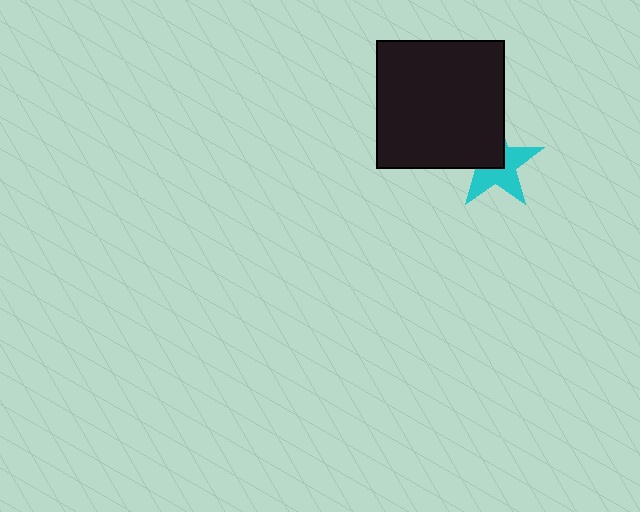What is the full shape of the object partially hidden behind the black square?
The partially hidden object is a cyan star.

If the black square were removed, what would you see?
You would see the complete cyan star.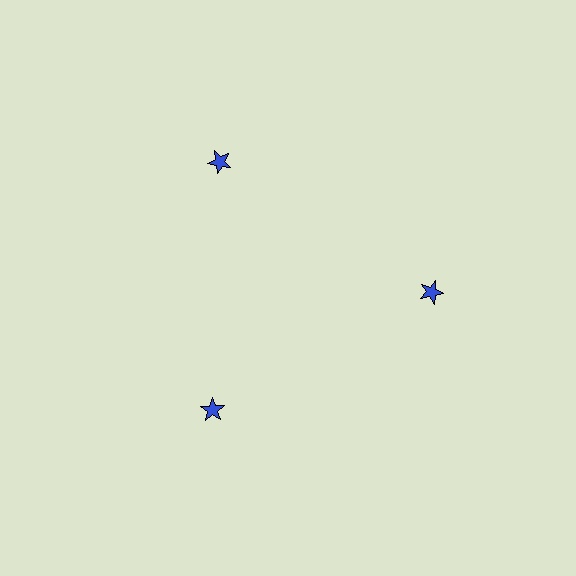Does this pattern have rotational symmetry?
Yes, this pattern has 3-fold rotational symmetry. It looks the same after rotating 120 degrees around the center.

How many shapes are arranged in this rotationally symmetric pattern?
There are 3 shapes, arranged in 3 groups of 1.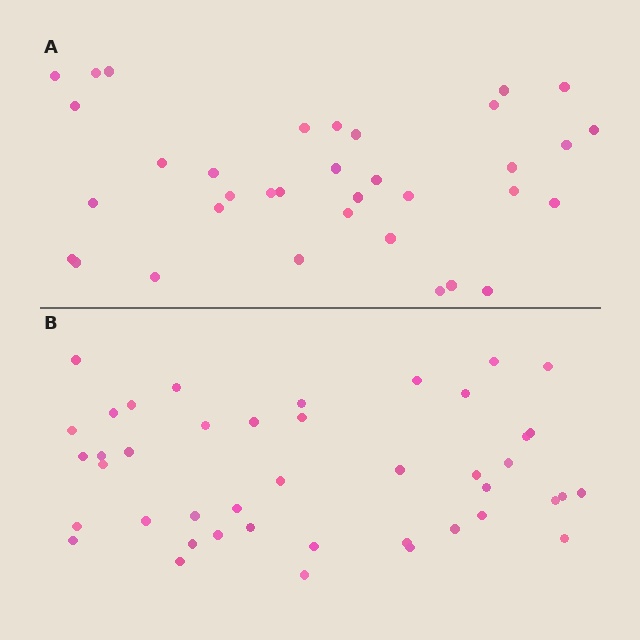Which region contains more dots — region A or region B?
Region B (the bottom region) has more dots.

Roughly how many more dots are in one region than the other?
Region B has roughly 8 or so more dots than region A.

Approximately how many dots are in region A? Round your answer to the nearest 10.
About 40 dots. (The exact count is 35, which rounds to 40.)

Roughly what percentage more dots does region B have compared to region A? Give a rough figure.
About 25% more.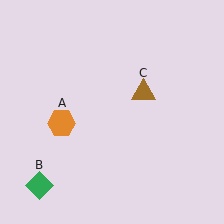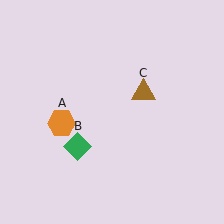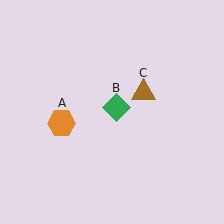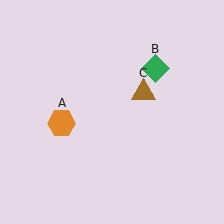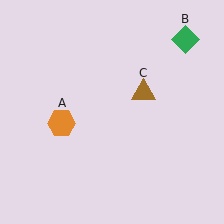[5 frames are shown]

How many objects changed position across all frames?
1 object changed position: green diamond (object B).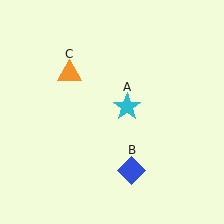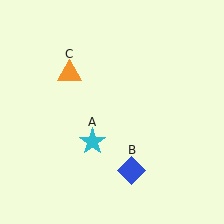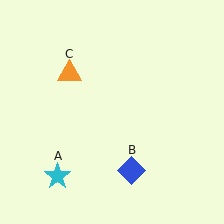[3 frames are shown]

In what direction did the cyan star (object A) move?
The cyan star (object A) moved down and to the left.